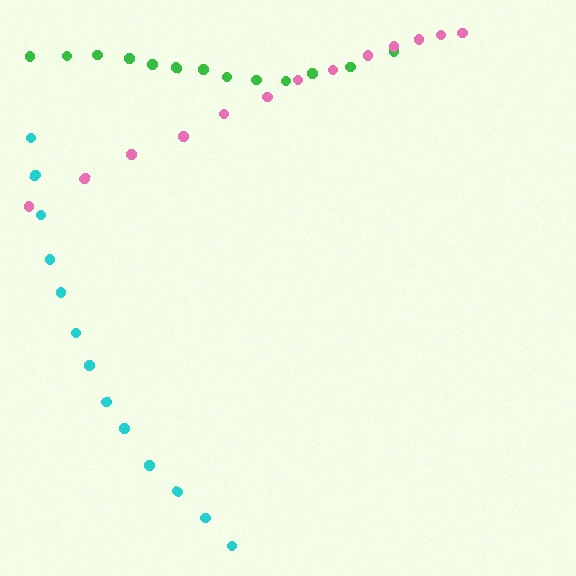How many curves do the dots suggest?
There are 3 distinct paths.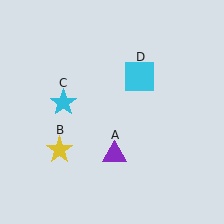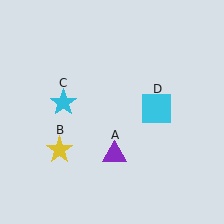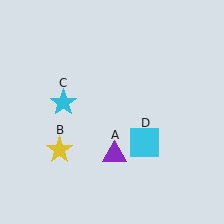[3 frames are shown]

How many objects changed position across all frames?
1 object changed position: cyan square (object D).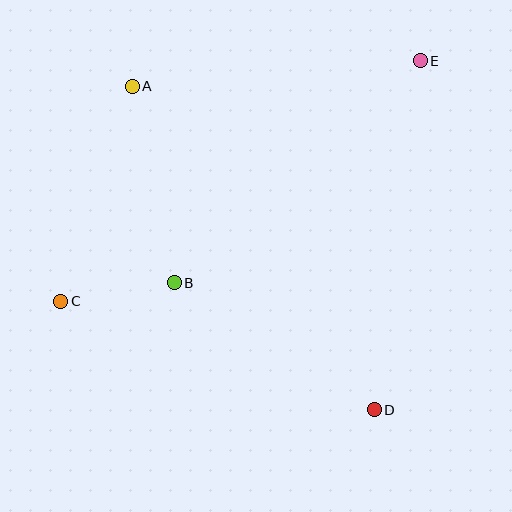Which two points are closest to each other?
Points B and C are closest to each other.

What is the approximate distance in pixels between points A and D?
The distance between A and D is approximately 404 pixels.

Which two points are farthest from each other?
Points C and E are farthest from each other.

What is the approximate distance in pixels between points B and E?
The distance between B and E is approximately 331 pixels.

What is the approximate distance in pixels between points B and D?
The distance between B and D is approximately 237 pixels.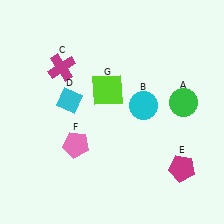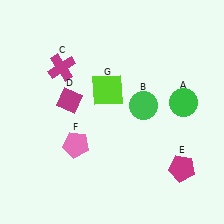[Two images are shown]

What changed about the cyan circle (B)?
In Image 1, B is cyan. In Image 2, it changed to green.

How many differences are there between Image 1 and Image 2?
There are 2 differences between the two images.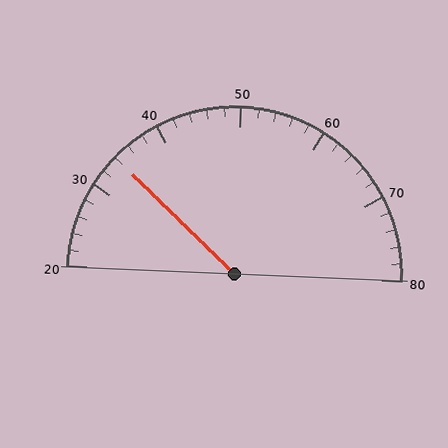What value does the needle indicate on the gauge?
The needle indicates approximately 34.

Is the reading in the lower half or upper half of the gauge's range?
The reading is in the lower half of the range (20 to 80).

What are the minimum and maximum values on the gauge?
The gauge ranges from 20 to 80.